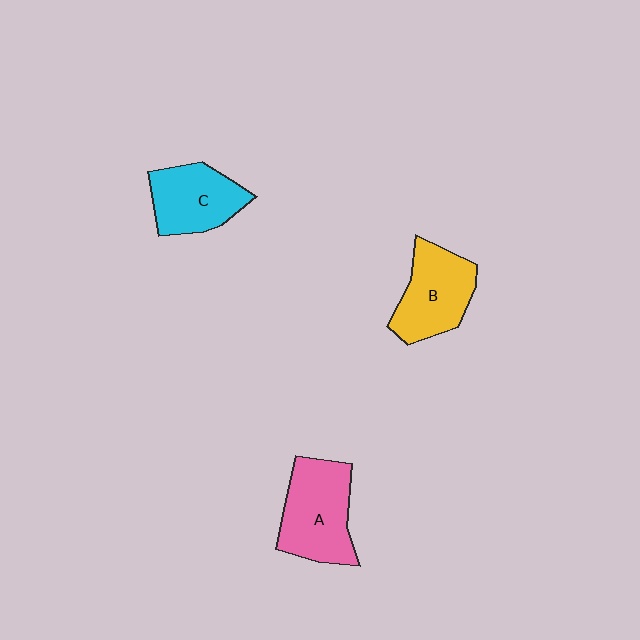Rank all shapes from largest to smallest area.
From largest to smallest: A (pink), B (yellow), C (cyan).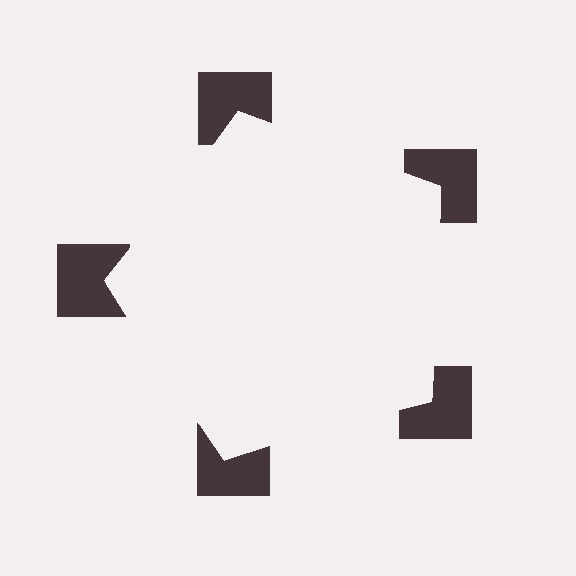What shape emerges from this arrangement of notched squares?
An illusory pentagon — its edges are inferred from the aligned wedge cuts in the notched squares, not physically drawn.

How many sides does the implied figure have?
5 sides.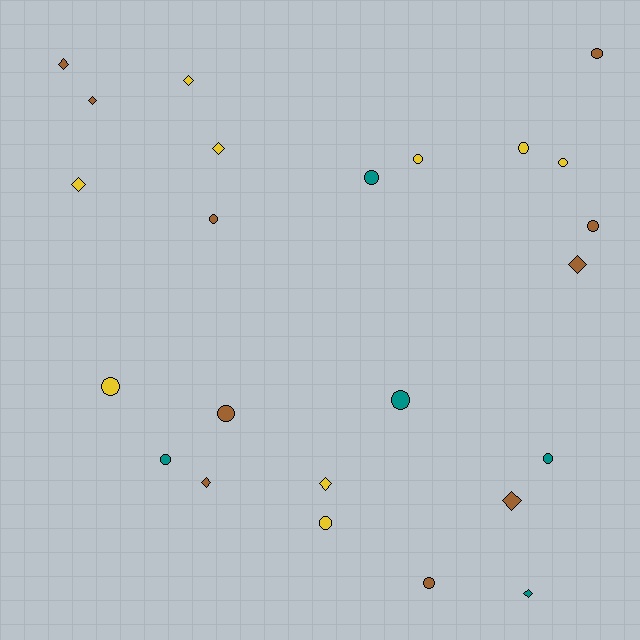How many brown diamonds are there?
There are 5 brown diamonds.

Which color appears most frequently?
Brown, with 10 objects.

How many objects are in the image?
There are 24 objects.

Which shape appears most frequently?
Circle, with 14 objects.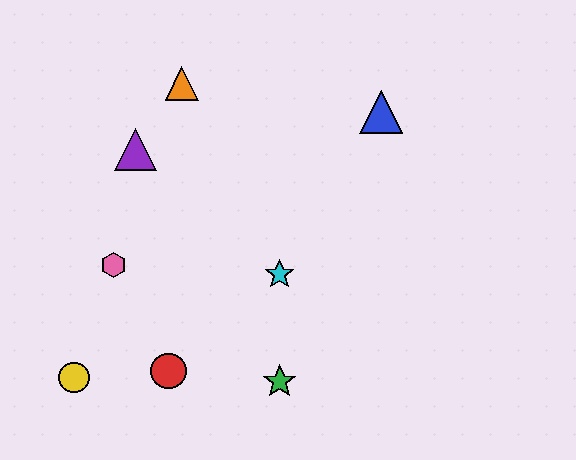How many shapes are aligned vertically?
2 shapes (the green star, the cyan star) are aligned vertically.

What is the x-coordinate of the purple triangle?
The purple triangle is at x≈136.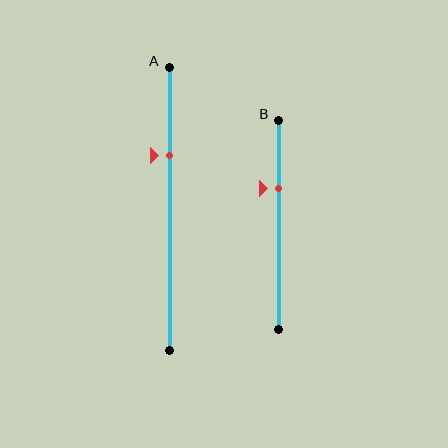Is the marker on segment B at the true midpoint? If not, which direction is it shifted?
No, the marker on segment B is shifted upward by about 18% of the segment length.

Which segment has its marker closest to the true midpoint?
Segment B has its marker closest to the true midpoint.